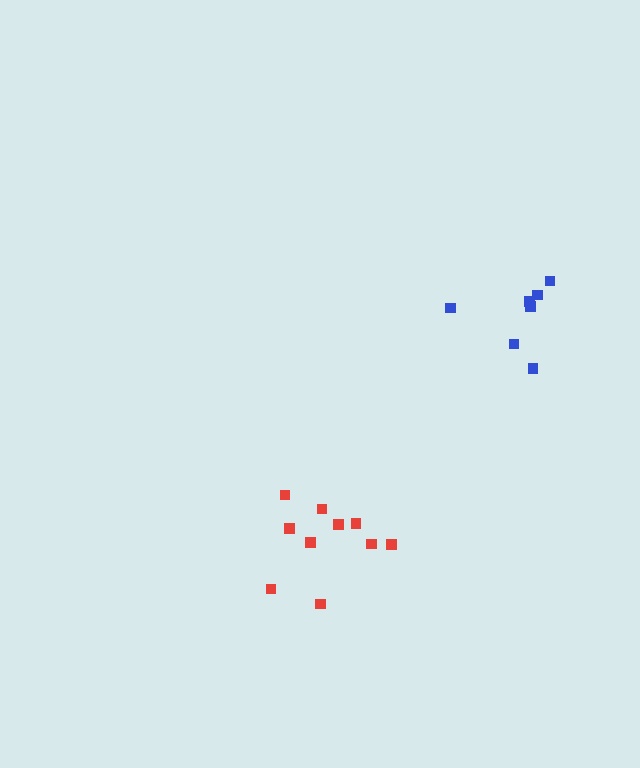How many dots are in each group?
Group 1: 7 dots, Group 2: 10 dots (17 total).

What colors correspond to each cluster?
The clusters are colored: blue, red.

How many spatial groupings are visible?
There are 2 spatial groupings.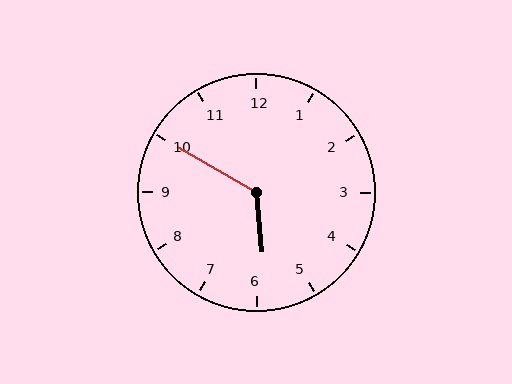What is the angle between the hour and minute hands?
Approximately 125 degrees.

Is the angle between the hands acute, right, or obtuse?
It is obtuse.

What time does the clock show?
5:50.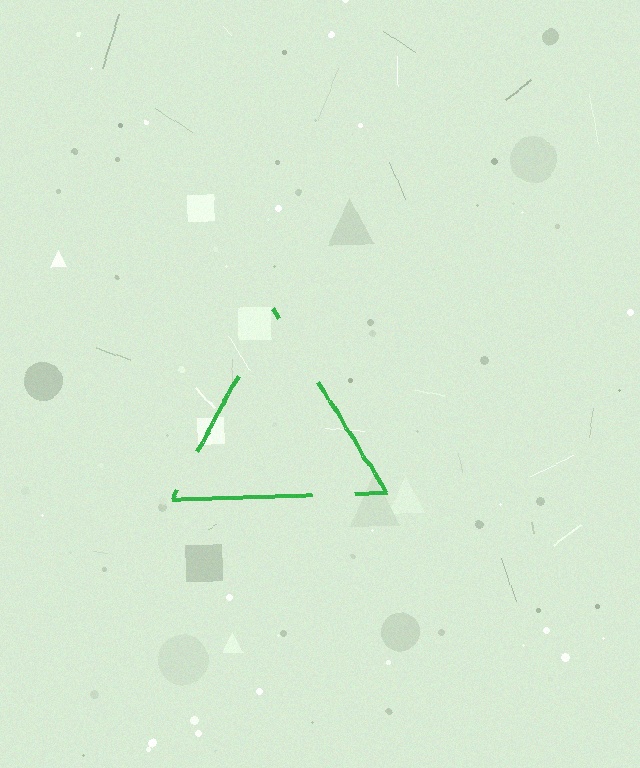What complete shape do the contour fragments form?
The contour fragments form a triangle.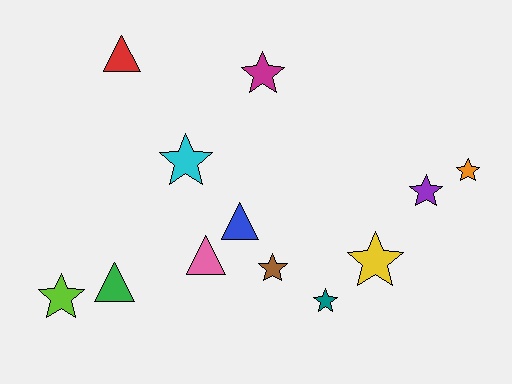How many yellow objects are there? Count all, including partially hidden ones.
There is 1 yellow object.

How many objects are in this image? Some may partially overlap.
There are 12 objects.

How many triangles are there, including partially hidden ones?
There are 4 triangles.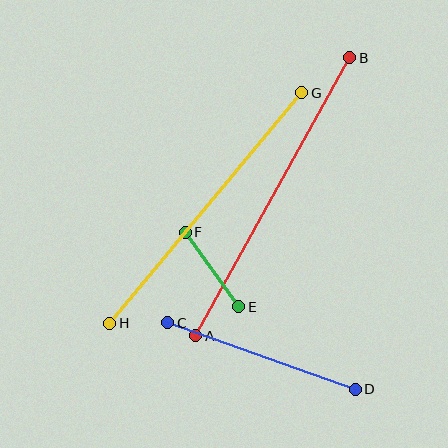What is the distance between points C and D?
The distance is approximately 199 pixels.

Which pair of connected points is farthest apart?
Points A and B are farthest apart.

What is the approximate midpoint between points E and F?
The midpoint is at approximately (212, 269) pixels.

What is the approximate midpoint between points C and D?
The midpoint is at approximately (261, 356) pixels.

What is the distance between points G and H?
The distance is approximately 300 pixels.